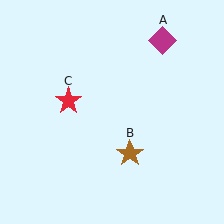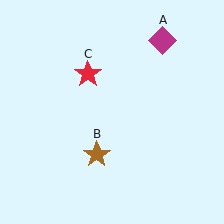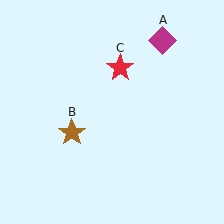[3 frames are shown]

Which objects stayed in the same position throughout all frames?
Magenta diamond (object A) remained stationary.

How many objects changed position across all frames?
2 objects changed position: brown star (object B), red star (object C).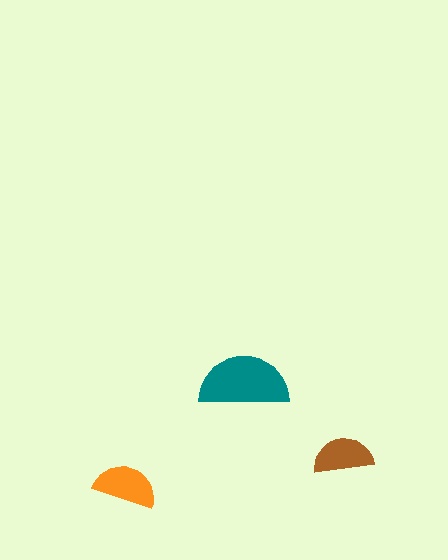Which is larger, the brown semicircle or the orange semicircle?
The orange one.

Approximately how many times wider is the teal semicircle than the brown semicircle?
About 1.5 times wider.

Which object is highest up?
The teal semicircle is topmost.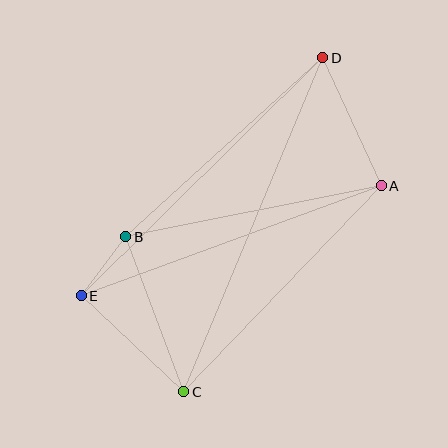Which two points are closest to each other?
Points B and E are closest to each other.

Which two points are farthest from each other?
Points C and D are farthest from each other.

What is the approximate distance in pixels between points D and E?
The distance between D and E is approximately 339 pixels.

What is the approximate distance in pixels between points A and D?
The distance between A and D is approximately 140 pixels.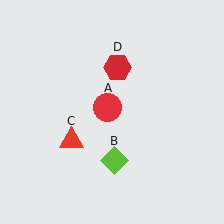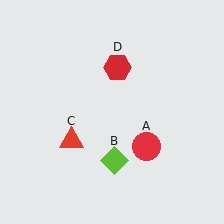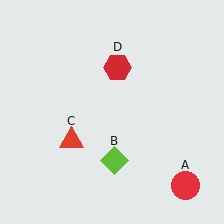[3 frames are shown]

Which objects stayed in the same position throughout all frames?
Lime diamond (object B) and red triangle (object C) and red hexagon (object D) remained stationary.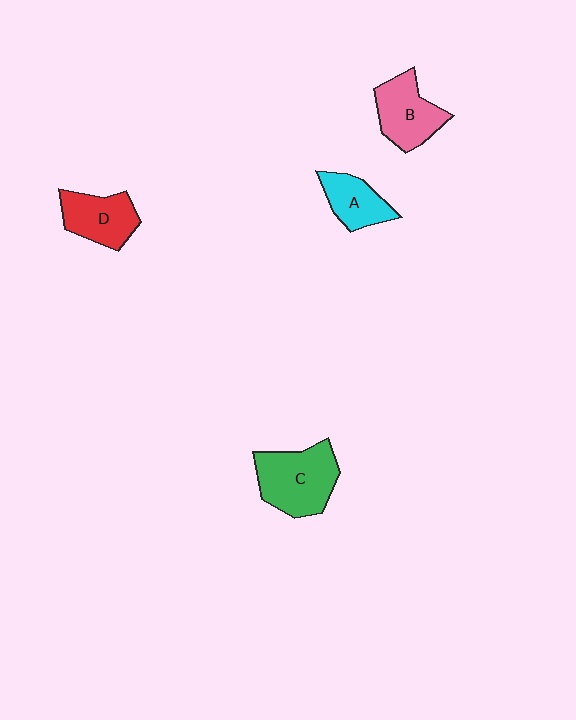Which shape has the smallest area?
Shape A (cyan).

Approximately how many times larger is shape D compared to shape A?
Approximately 1.2 times.